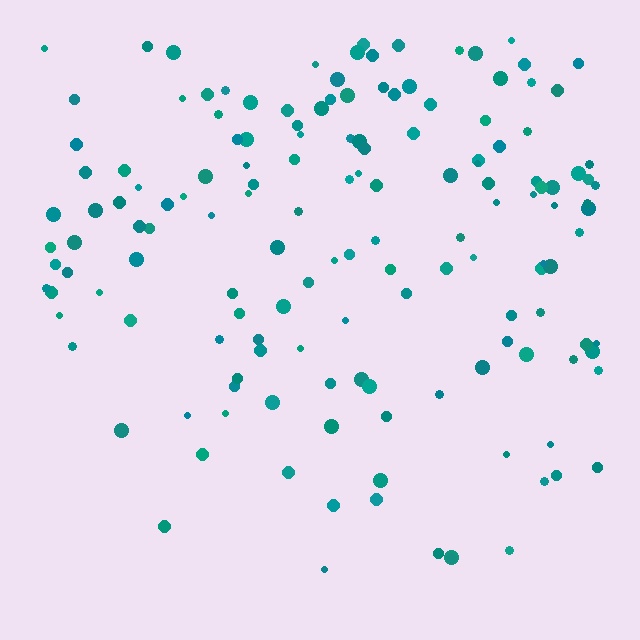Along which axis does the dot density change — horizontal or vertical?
Vertical.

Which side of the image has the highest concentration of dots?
The top.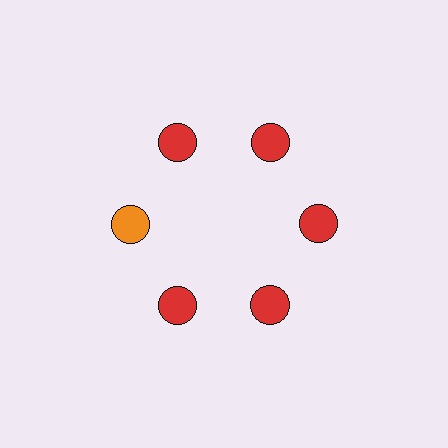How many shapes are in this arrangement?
There are 6 shapes arranged in a ring pattern.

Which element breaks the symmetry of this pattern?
The orange circle at roughly the 9 o'clock position breaks the symmetry. All other shapes are red circles.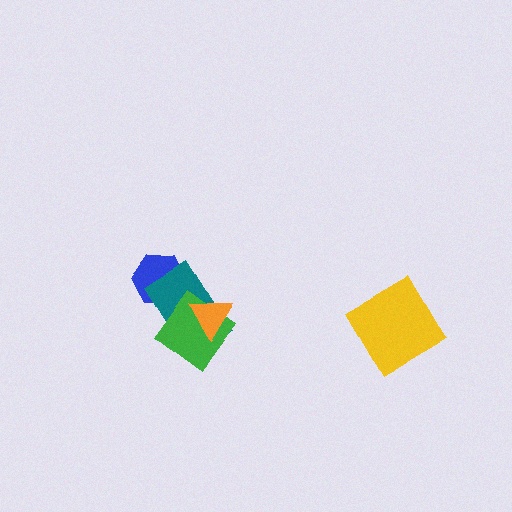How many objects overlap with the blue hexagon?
1 object overlaps with the blue hexagon.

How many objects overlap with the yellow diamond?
0 objects overlap with the yellow diamond.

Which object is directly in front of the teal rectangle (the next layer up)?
The green diamond is directly in front of the teal rectangle.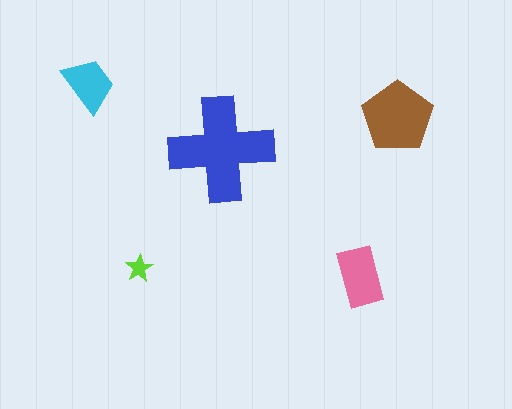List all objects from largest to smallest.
The blue cross, the brown pentagon, the pink rectangle, the cyan trapezoid, the lime star.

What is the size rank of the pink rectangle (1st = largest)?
3rd.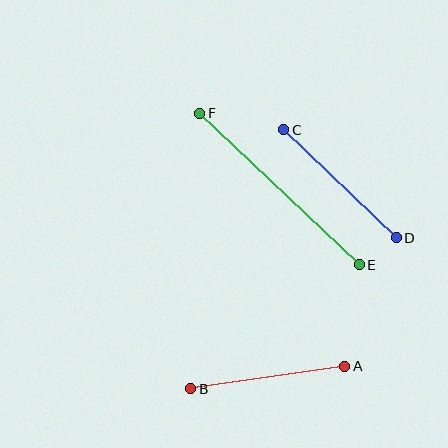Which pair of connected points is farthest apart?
Points E and F are farthest apart.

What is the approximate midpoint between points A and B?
The midpoint is at approximately (268, 378) pixels.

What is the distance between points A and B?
The distance is approximately 156 pixels.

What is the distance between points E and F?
The distance is approximately 220 pixels.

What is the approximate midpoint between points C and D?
The midpoint is at approximately (340, 184) pixels.